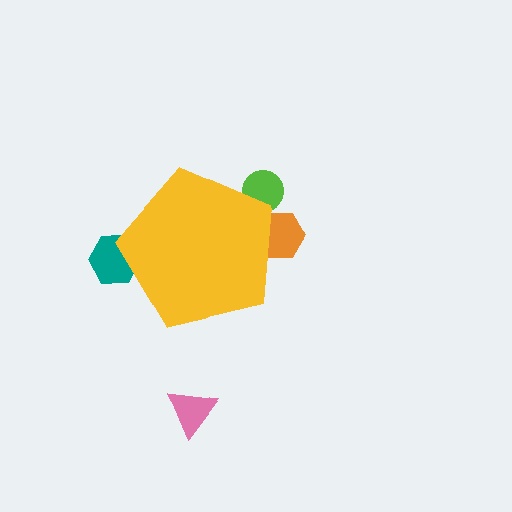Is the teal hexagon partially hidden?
Yes, the teal hexagon is partially hidden behind the yellow pentagon.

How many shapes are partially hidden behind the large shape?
3 shapes are partially hidden.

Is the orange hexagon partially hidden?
Yes, the orange hexagon is partially hidden behind the yellow pentagon.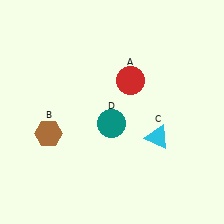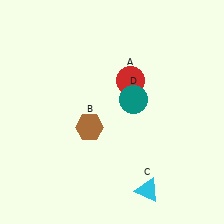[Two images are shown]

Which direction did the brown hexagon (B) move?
The brown hexagon (B) moved right.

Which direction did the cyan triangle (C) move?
The cyan triangle (C) moved down.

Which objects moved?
The objects that moved are: the brown hexagon (B), the cyan triangle (C), the teal circle (D).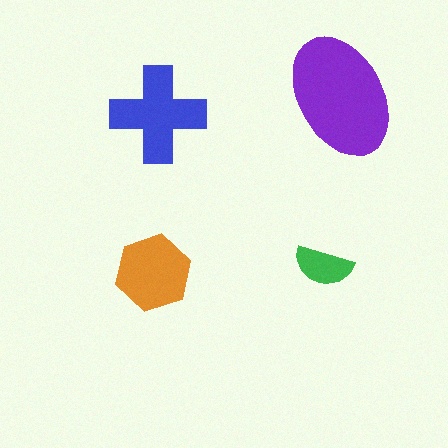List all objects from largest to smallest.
The purple ellipse, the blue cross, the orange hexagon, the green semicircle.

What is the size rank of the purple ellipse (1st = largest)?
1st.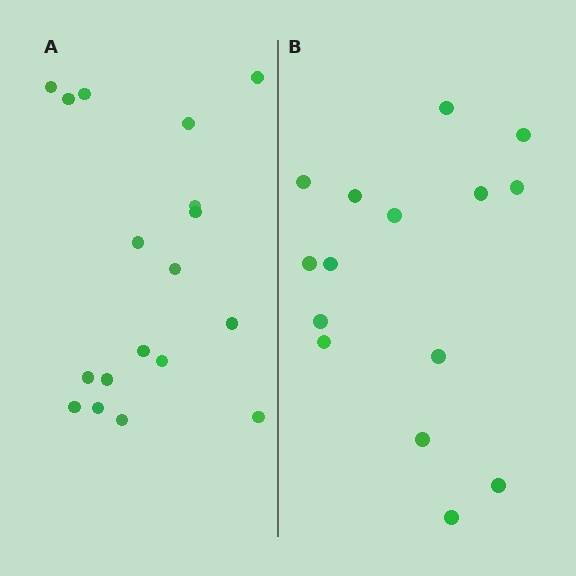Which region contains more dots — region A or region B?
Region A (the left region) has more dots.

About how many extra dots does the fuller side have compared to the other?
Region A has just a few more — roughly 2 or 3 more dots than region B.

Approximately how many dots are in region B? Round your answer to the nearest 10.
About 20 dots. (The exact count is 15, which rounds to 20.)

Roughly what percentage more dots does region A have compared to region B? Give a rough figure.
About 20% more.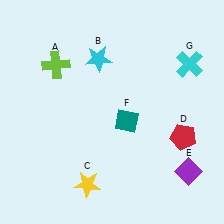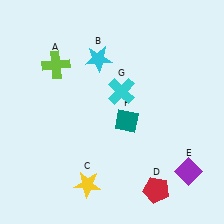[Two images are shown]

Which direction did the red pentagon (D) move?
The red pentagon (D) moved down.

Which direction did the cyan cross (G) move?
The cyan cross (G) moved left.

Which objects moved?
The objects that moved are: the red pentagon (D), the cyan cross (G).